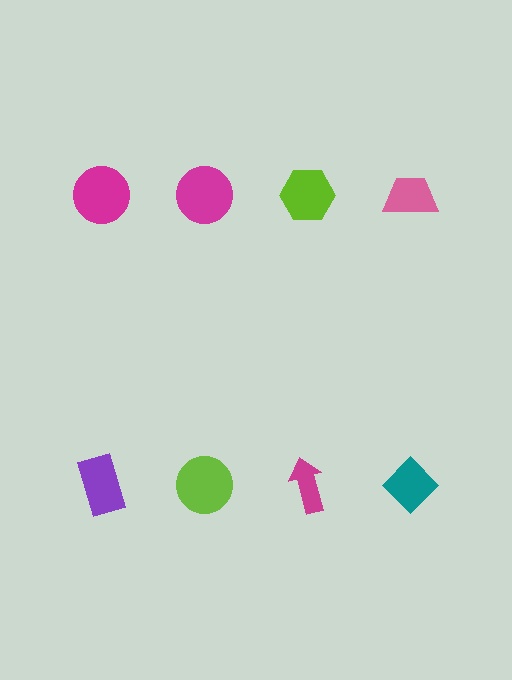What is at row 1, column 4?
A pink trapezoid.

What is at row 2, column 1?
A purple rectangle.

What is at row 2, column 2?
A lime circle.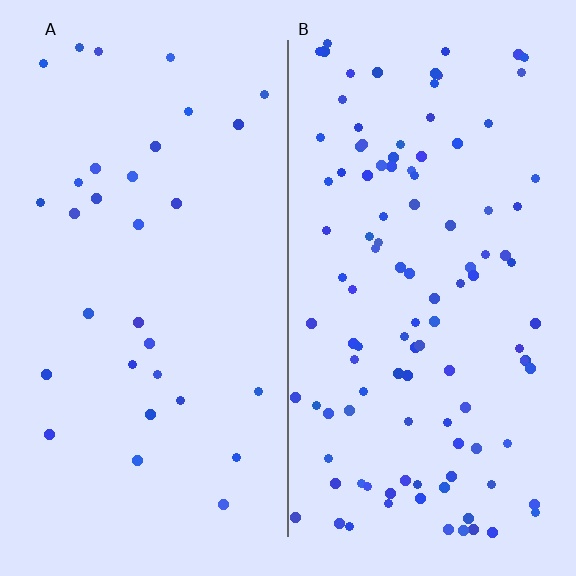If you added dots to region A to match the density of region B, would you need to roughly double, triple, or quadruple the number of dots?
Approximately triple.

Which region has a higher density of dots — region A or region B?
B (the right).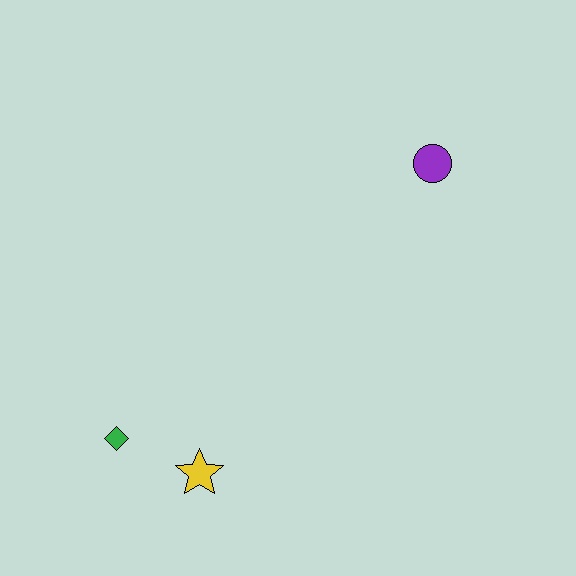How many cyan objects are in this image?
There are no cyan objects.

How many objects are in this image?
There are 3 objects.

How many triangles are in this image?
There are no triangles.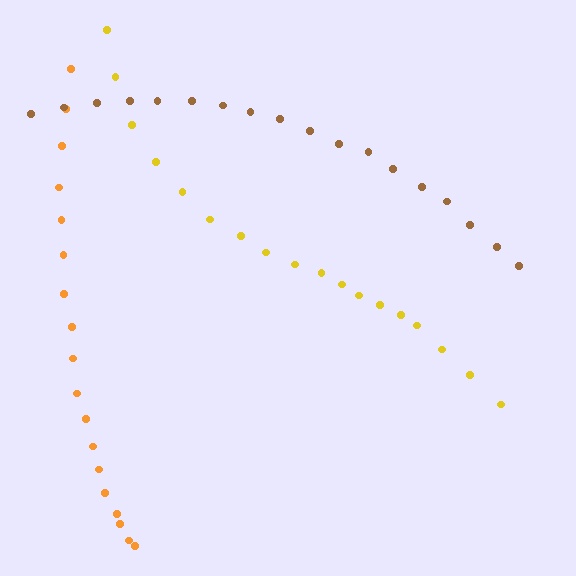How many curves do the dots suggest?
There are 3 distinct paths.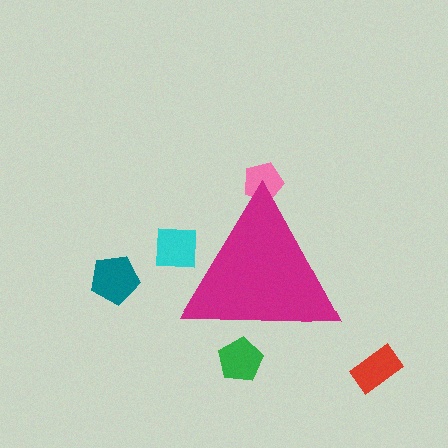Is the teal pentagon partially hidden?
No, the teal pentagon is fully visible.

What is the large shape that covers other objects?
A magenta triangle.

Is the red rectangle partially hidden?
No, the red rectangle is fully visible.